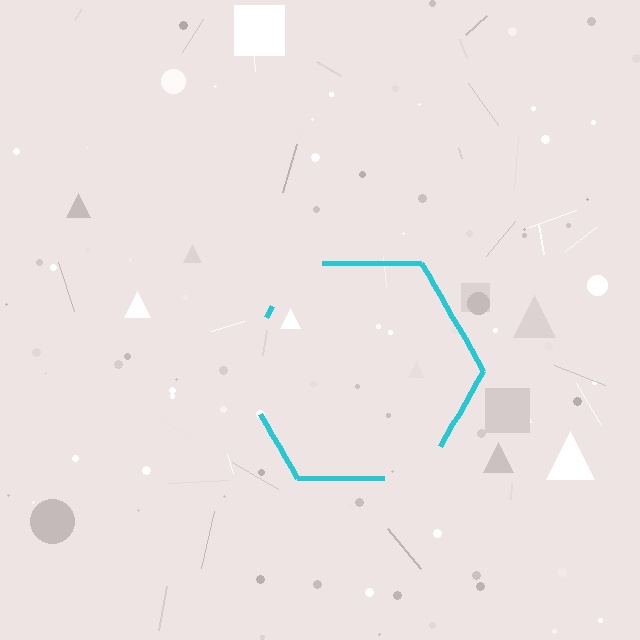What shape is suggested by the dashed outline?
The dashed outline suggests a hexagon.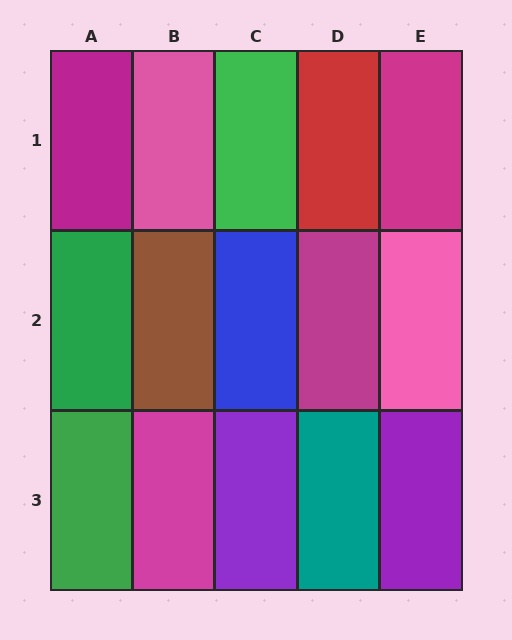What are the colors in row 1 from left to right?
Magenta, pink, green, red, magenta.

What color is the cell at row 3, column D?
Teal.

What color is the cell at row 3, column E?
Purple.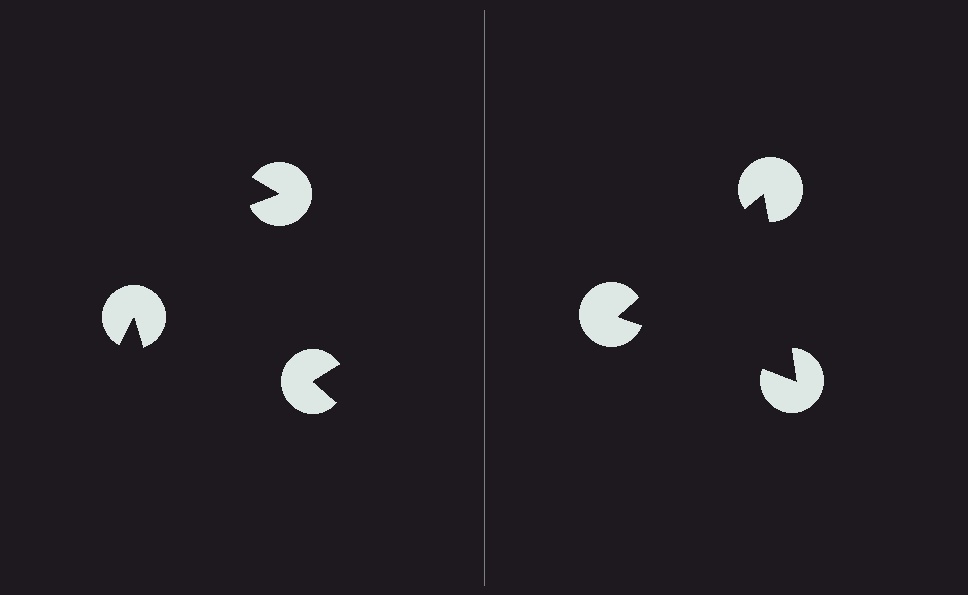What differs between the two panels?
The pac-man discs are positioned identically on both sides; only the wedge orientations differ. On the right they align to a triangle; on the left they are misaligned.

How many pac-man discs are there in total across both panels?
6 — 3 on each side.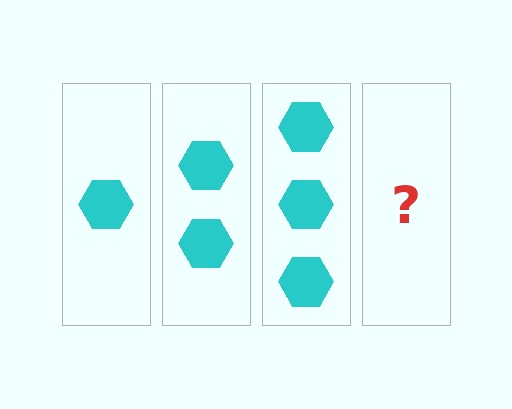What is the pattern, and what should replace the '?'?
The pattern is that each step adds one more hexagon. The '?' should be 4 hexagons.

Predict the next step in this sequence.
The next step is 4 hexagons.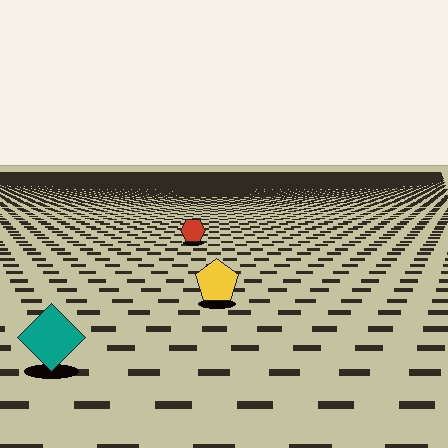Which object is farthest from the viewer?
The red hexagon is farthest from the viewer. It appears smaller and the ground texture around it is denser.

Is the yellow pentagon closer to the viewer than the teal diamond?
No. The teal diamond is closer — you can tell from the texture gradient: the ground texture is coarser near it.